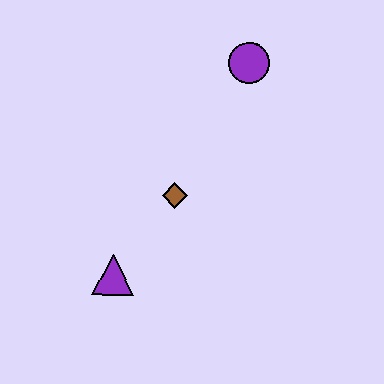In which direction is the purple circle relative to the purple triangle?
The purple circle is above the purple triangle.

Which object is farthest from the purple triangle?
The purple circle is farthest from the purple triangle.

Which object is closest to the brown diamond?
The purple triangle is closest to the brown diamond.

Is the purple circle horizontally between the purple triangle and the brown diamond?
No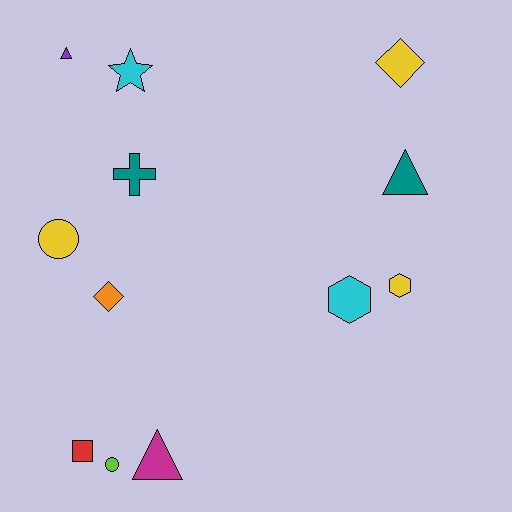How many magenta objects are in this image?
There is 1 magenta object.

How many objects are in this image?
There are 12 objects.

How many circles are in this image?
There are 2 circles.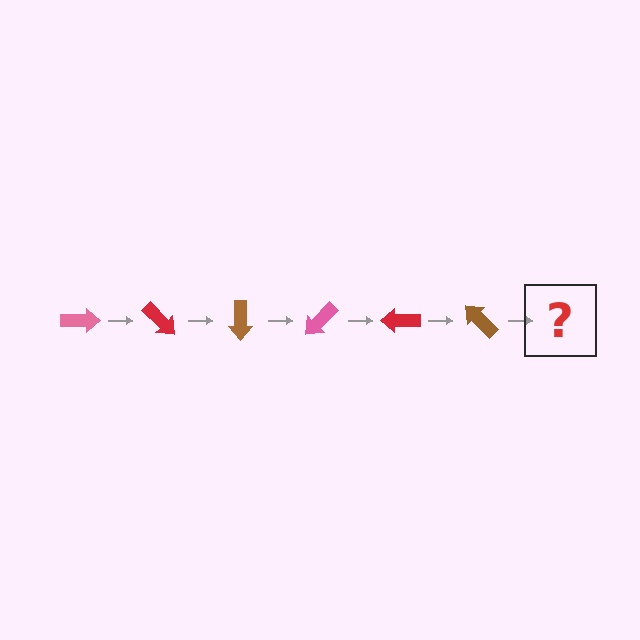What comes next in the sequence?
The next element should be a pink arrow, rotated 270 degrees from the start.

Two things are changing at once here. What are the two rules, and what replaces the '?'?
The two rules are that it rotates 45 degrees each step and the color cycles through pink, red, and brown. The '?' should be a pink arrow, rotated 270 degrees from the start.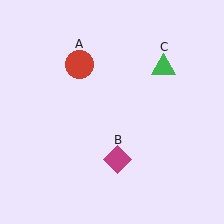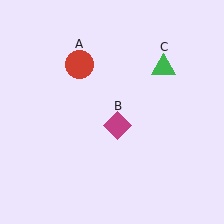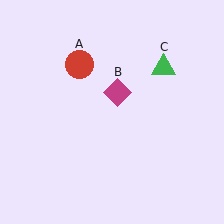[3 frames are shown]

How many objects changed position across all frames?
1 object changed position: magenta diamond (object B).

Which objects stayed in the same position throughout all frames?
Red circle (object A) and green triangle (object C) remained stationary.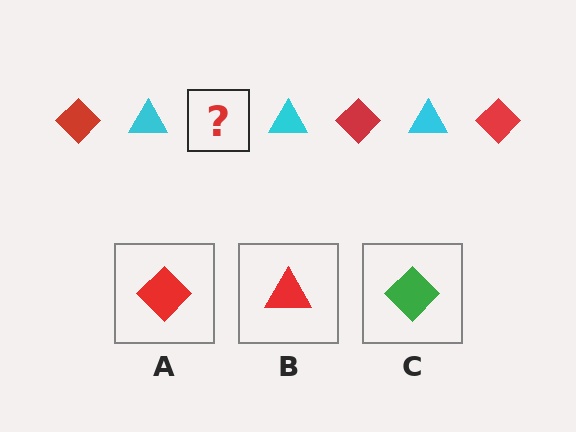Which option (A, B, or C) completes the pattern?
A.